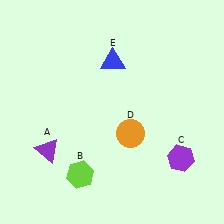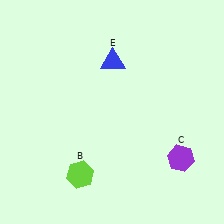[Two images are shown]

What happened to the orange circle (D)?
The orange circle (D) was removed in Image 2. It was in the bottom-right area of Image 1.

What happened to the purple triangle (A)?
The purple triangle (A) was removed in Image 2. It was in the bottom-left area of Image 1.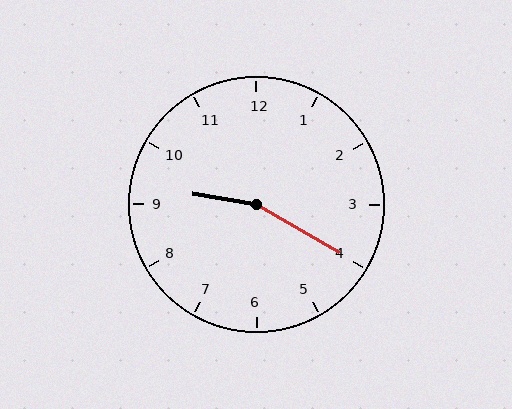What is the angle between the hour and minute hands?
Approximately 160 degrees.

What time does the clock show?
9:20.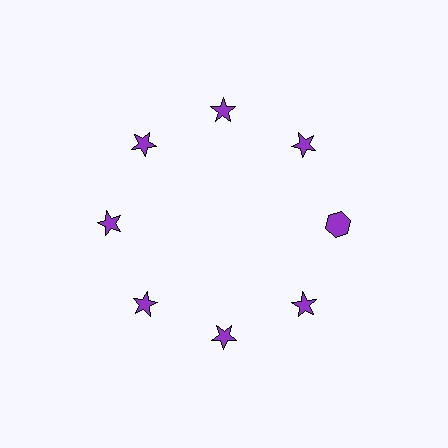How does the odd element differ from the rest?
It has a different shape: hexagon instead of star.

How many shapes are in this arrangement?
There are 8 shapes arranged in a ring pattern.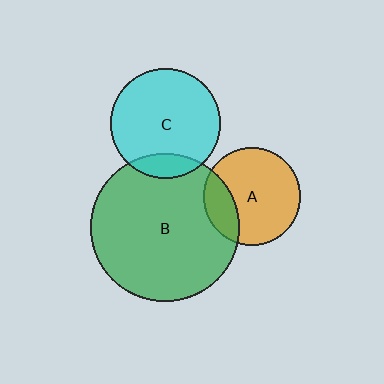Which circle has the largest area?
Circle B (green).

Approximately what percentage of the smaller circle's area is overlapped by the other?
Approximately 20%.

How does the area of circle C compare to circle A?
Approximately 1.3 times.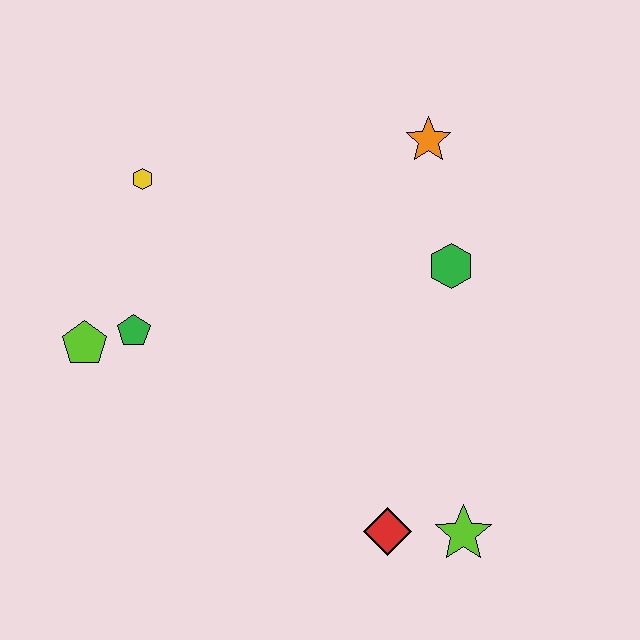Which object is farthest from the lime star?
The yellow hexagon is farthest from the lime star.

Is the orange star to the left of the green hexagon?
Yes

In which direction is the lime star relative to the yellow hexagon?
The lime star is below the yellow hexagon.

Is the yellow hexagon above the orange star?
No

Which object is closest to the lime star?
The red diamond is closest to the lime star.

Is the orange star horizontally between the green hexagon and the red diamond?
Yes